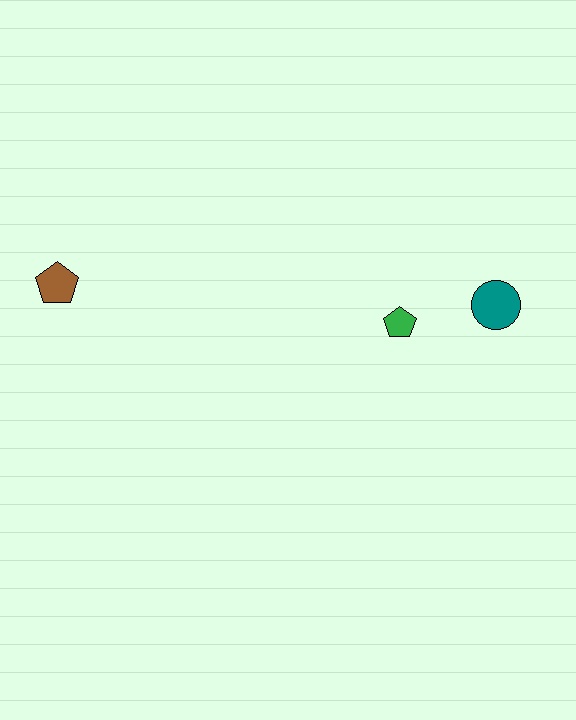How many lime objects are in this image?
There are no lime objects.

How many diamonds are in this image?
There are no diamonds.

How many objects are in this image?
There are 3 objects.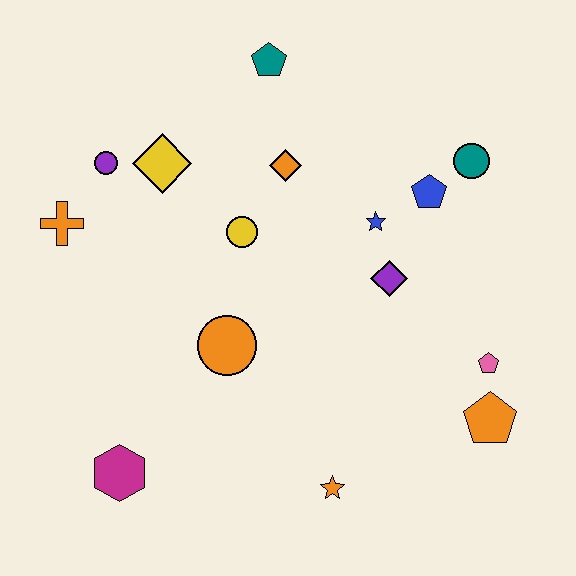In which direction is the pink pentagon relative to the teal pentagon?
The pink pentagon is below the teal pentagon.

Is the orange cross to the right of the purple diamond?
No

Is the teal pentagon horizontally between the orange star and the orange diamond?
No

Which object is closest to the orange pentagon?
The pink pentagon is closest to the orange pentagon.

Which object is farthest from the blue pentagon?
The magenta hexagon is farthest from the blue pentagon.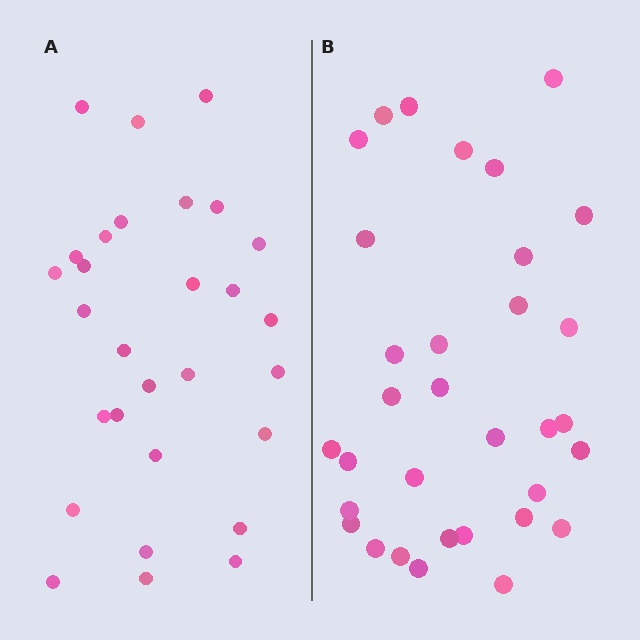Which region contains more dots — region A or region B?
Region B (the right region) has more dots.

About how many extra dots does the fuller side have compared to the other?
Region B has about 4 more dots than region A.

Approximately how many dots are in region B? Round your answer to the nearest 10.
About 30 dots. (The exact count is 33, which rounds to 30.)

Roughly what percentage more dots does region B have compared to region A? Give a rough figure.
About 15% more.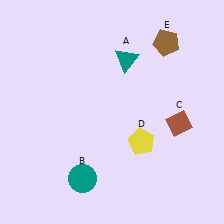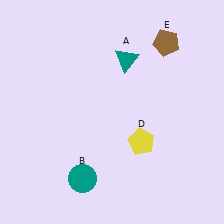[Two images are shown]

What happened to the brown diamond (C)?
The brown diamond (C) was removed in Image 2. It was in the bottom-right area of Image 1.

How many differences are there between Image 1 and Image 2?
There is 1 difference between the two images.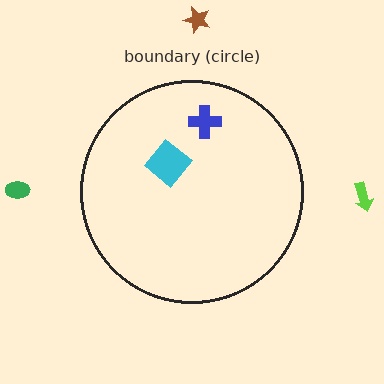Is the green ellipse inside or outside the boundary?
Outside.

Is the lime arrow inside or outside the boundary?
Outside.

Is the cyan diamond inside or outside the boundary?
Inside.